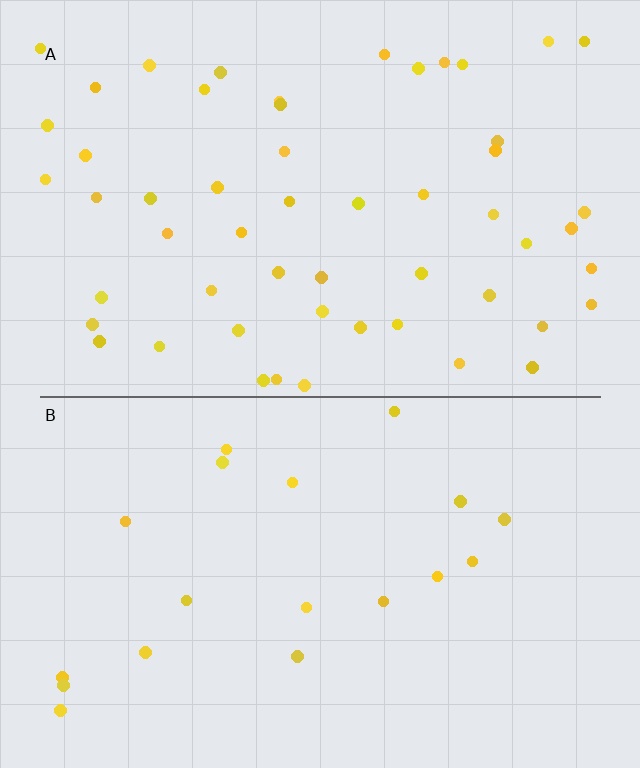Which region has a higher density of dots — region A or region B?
A (the top).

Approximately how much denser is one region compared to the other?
Approximately 2.8× — region A over region B.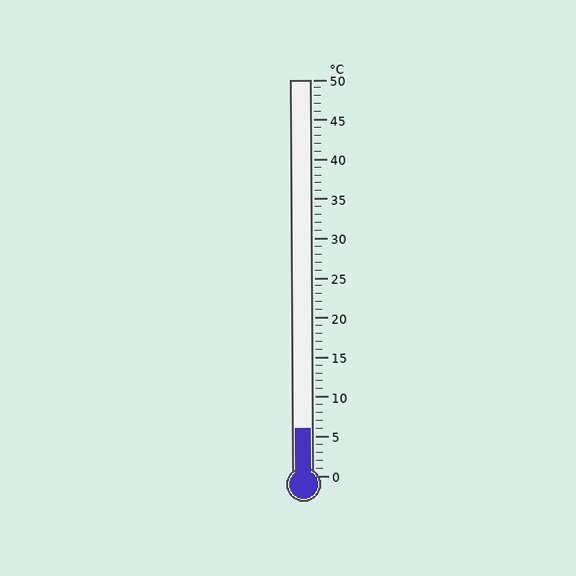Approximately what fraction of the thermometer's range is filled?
The thermometer is filled to approximately 10% of its range.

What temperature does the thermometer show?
The thermometer shows approximately 6°C.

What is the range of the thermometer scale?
The thermometer scale ranges from 0°C to 50°C.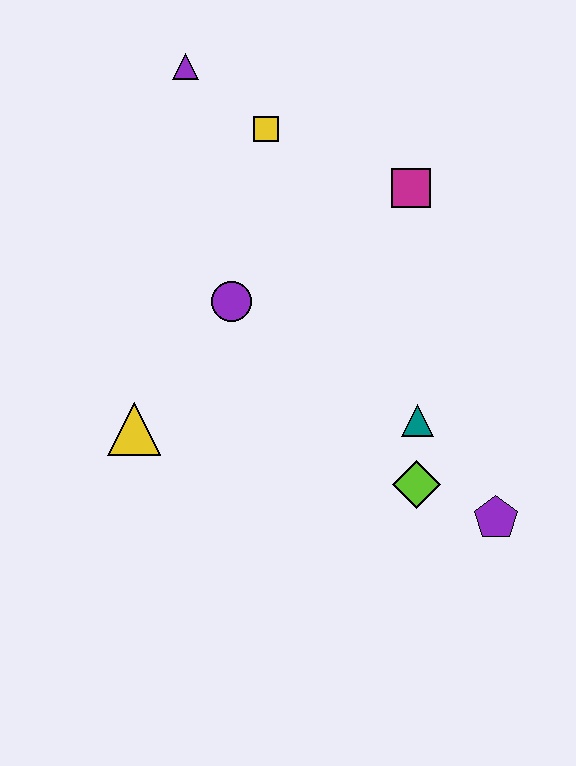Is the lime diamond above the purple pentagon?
Yes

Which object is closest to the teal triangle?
The lime diamond is closest to the teal triangle.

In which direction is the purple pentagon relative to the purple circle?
The purple pentagon is to the right of the purple circle.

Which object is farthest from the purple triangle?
The purple pentagon is farthest from the purple triangle.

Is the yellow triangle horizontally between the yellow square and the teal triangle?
No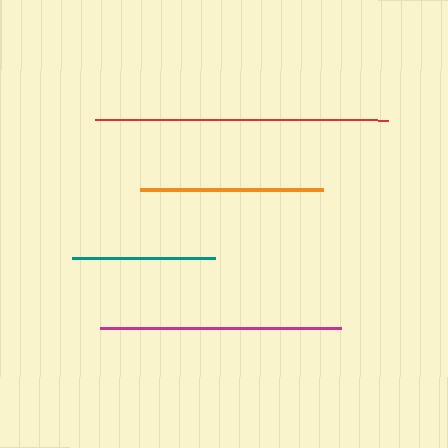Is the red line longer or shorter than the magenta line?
The red line is longer than the magenta line.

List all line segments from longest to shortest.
From longest to shortest: red, magenta, orange, teal.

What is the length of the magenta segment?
The magenta segment is approximately 241 pixels long.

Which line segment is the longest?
The red line is the longest at approximately 293 pixels.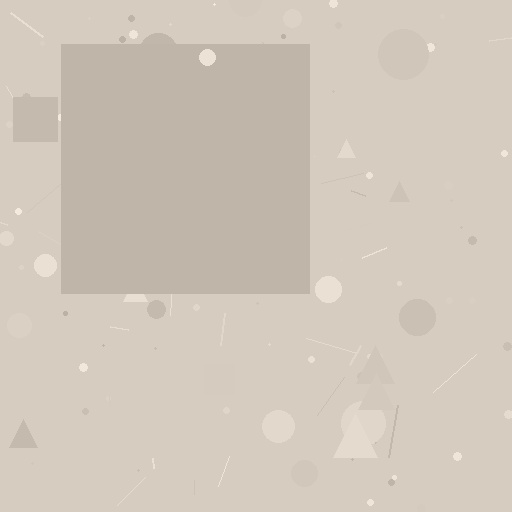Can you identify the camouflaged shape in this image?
The camouflaged shape is a square.